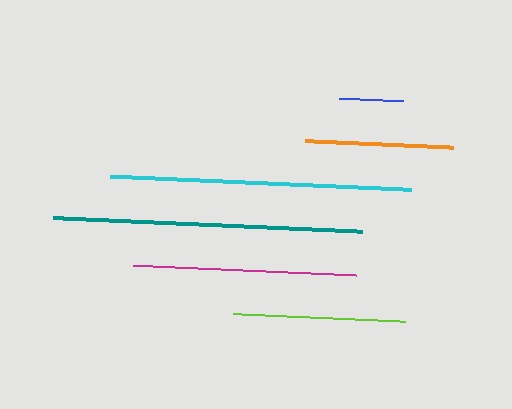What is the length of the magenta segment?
The magenta segment is approximately 223 pixels long.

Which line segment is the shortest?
The blue line is the shortest at approximately 64 pixels.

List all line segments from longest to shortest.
From longest to shortest: teal, cyan, magenta, lime, orange, blue.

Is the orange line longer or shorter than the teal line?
The teal line is longer than the orange line.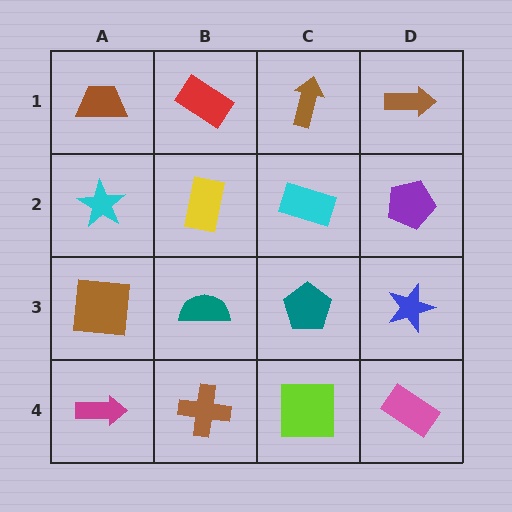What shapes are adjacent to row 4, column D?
A blue star (row 3, column D), a lime square (row 4, column C).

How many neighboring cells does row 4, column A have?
2.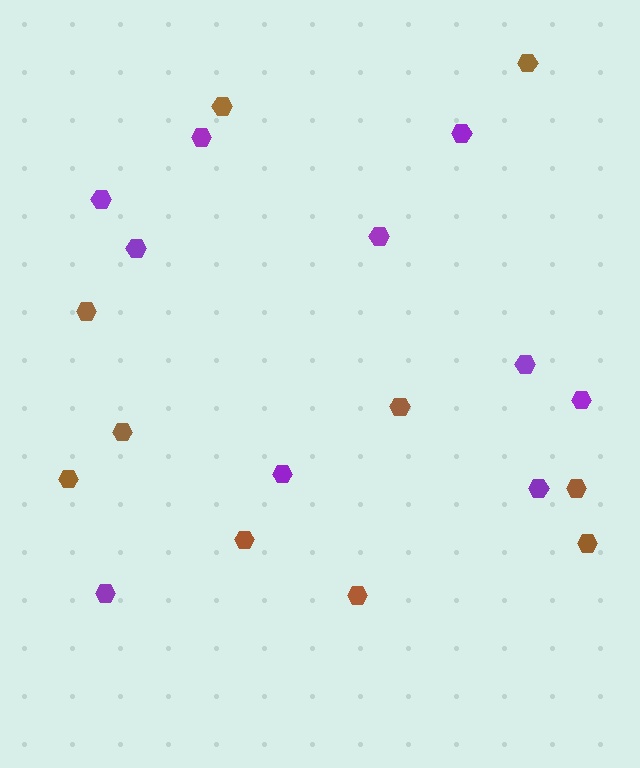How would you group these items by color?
There are 2 groups: one group of brown hexagons (10) and one group of purple hexagons (10).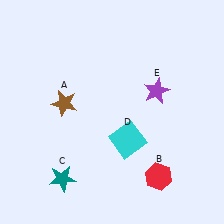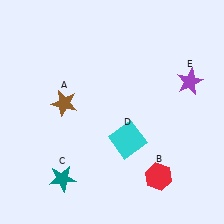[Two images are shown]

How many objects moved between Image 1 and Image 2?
1 object moved between the two images.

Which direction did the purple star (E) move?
The purple star (E) moved right.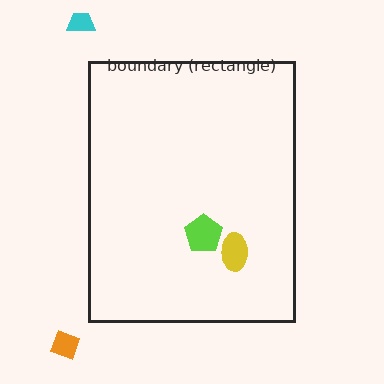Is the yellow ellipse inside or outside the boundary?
Inside.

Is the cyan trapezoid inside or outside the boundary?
Outside.